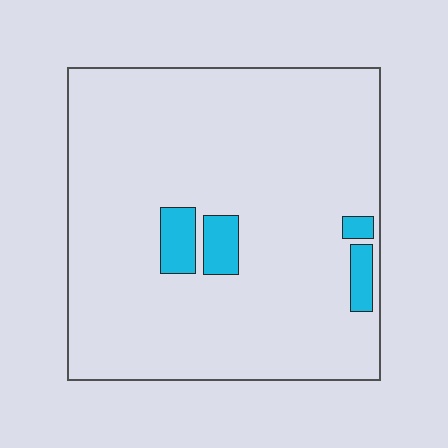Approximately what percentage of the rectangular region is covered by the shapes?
Approximately 5%.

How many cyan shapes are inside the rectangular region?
4.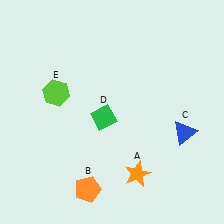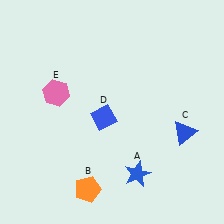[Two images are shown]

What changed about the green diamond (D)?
In Image 1, D is green. In Image 2, it changed to blue.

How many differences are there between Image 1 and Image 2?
There are 3 differences between the two images.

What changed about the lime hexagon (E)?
In Image 1, E is lime. In Image 2, it changed to pink.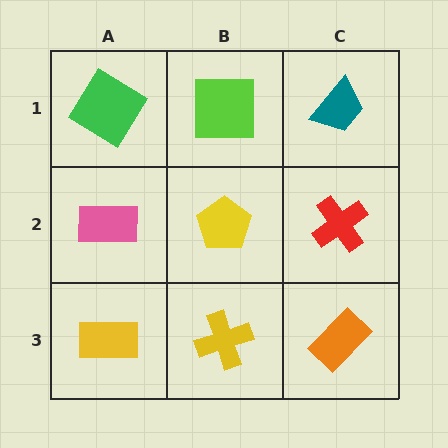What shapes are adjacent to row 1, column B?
A yellow pentagon (row 2, column B), a green diamond (row 1, column A), a teal trapezoid (row 1, column C).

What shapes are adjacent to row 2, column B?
A lime square (row 1, column B), a yellow cross (row 3, column B), a pink rectangle (row 2, column A), a red cross (row 2, column C).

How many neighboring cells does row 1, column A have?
2.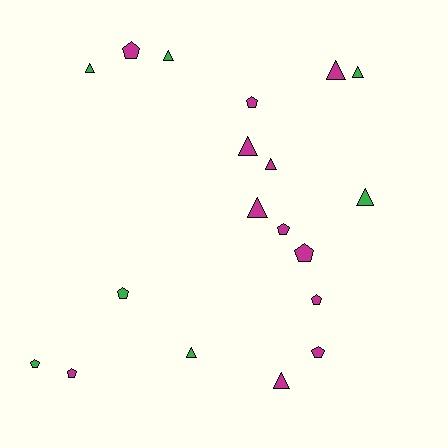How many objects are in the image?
There are 19 objects.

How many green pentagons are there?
There are 2 green pentagons.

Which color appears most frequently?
Magenta, with 12 objects.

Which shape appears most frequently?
Triangle, with 10 objects.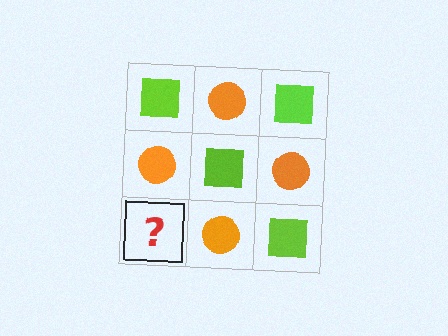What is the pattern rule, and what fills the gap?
The rule is that it alternates lime square and orange circle in a checkerboard pattern. The gap should be filled with a lime square.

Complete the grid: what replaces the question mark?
The question mark should be replaced with a lime square.